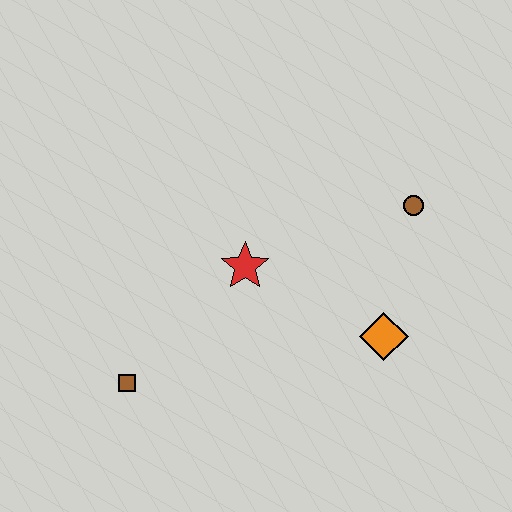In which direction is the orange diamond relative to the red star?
The orange diamond is to the right of the red star.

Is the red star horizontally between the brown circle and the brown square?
Yes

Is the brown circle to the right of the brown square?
Yes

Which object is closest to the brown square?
The red star is closest to the brown square.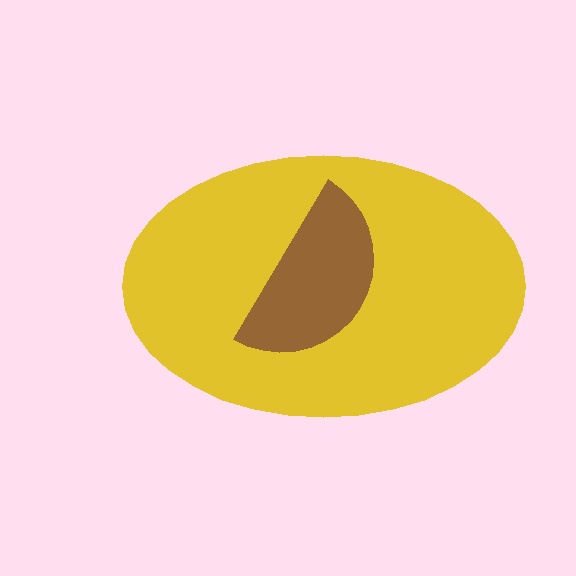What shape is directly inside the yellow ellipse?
The brown semicircle.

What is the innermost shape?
The brown semicircle.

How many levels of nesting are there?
2.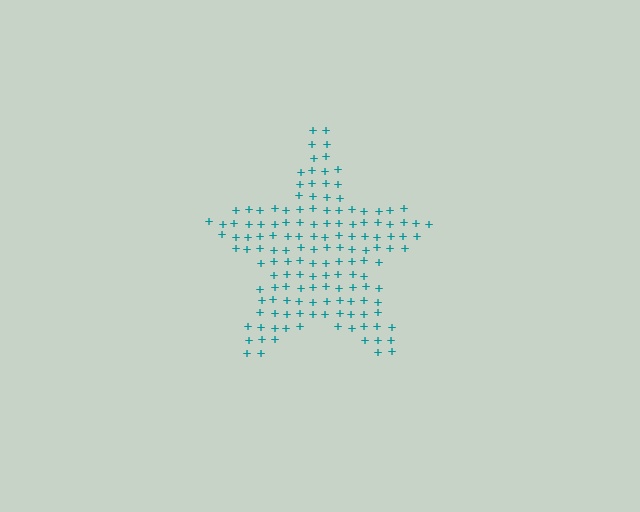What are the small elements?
The small elements are plus signs.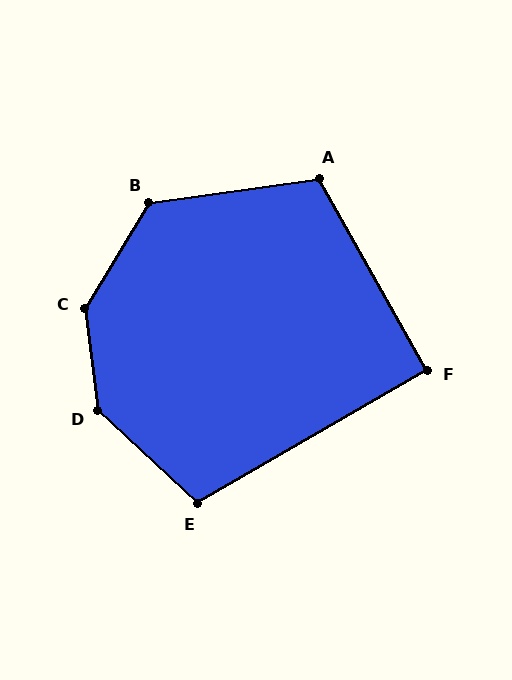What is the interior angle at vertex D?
Approximately 140 degrees (obtuse).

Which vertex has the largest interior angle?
C, at approximately 142 degrees.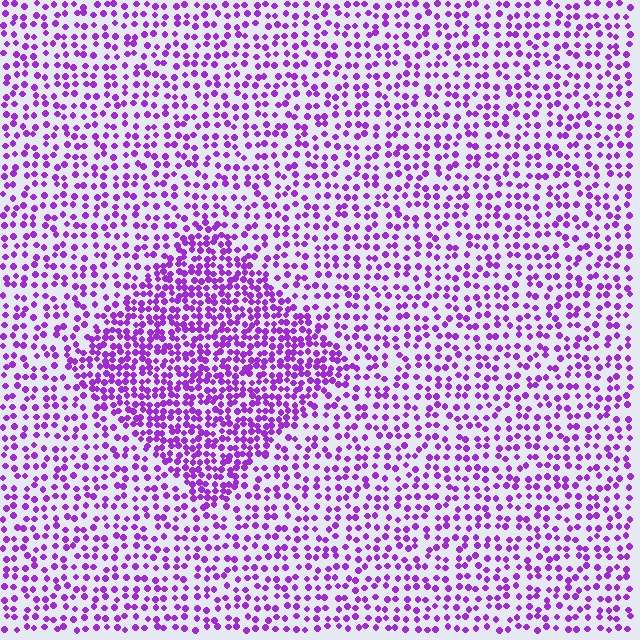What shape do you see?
I see a diamond.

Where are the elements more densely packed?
The elements are more densely packed inside the diamond boundary.